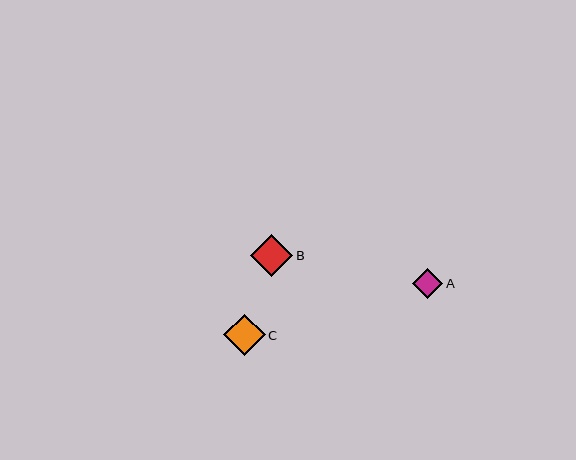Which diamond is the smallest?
Diamond A is the smallest with a size of approximately 30 pixels.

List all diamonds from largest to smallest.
From largest to smallest: B, C, A.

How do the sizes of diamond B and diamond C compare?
Diamond B and diamond C are approximately the same size.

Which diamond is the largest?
Diamond B is the largest with a size of approximately 42 pixels.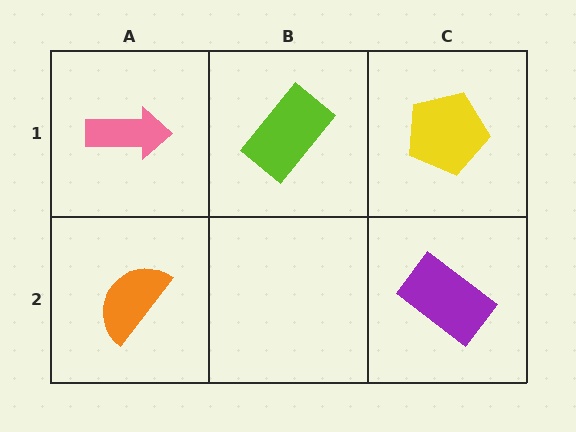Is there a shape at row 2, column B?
No, that cell is empty.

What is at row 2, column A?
An orange semicircle.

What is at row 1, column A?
A pink arrow.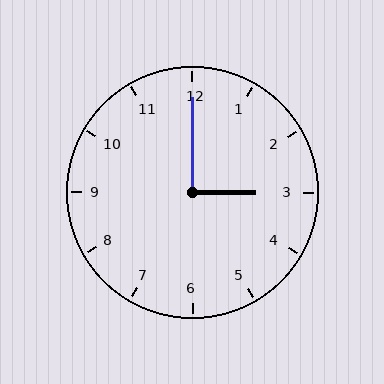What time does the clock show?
3:00.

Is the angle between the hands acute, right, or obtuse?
It is right.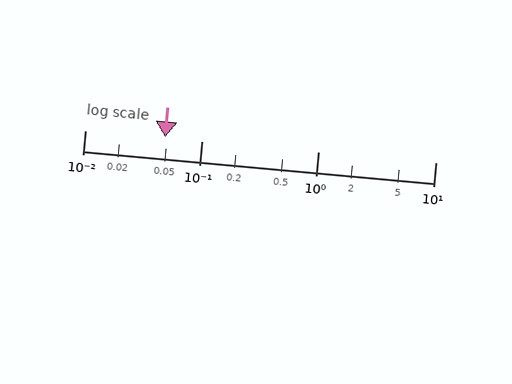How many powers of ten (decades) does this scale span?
The scale spans 3 decades, from 0.01 to 10.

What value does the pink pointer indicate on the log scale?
The pointer indicates approximately 0.049.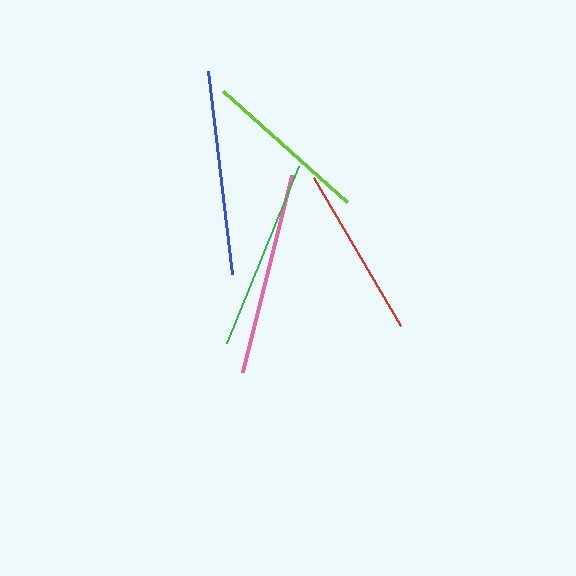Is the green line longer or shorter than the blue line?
The blue line is longer than the green line.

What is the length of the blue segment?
The blue segment is approximately 205 pixels long.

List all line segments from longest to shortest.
From longest to shortest: blue, pink, green, red, lime.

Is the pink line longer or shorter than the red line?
The pink line is longer than the red line.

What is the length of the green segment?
The green segment is approximately 192 pixels long.